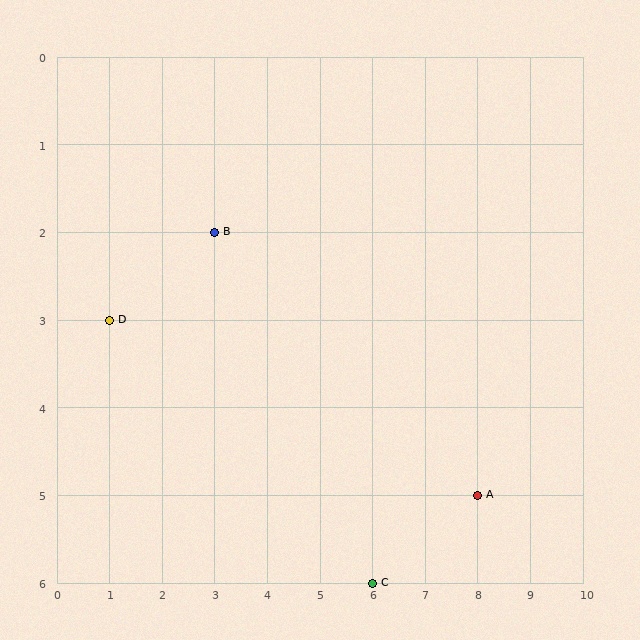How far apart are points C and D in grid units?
Points C and D are 5 columns and 3 rows apart (about 5.8 grid units diagonally).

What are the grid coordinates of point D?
Point D is at grid coordinates (1, 3).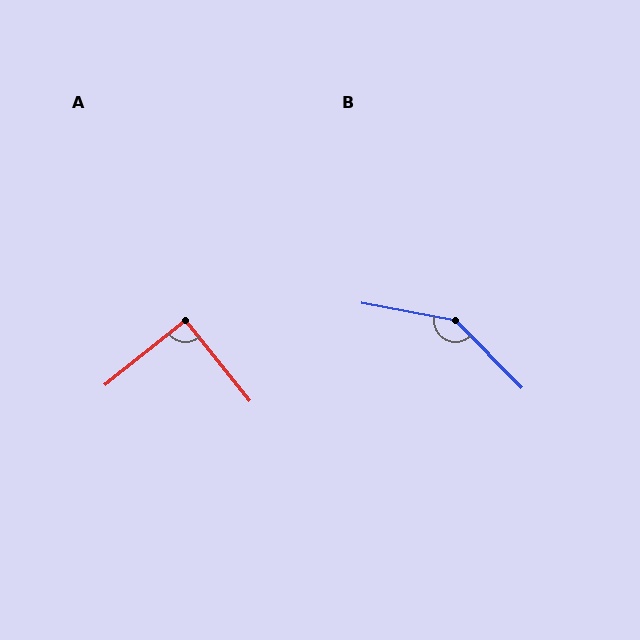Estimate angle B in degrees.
Approximately 145 degrees.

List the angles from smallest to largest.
A (90°), B (145°).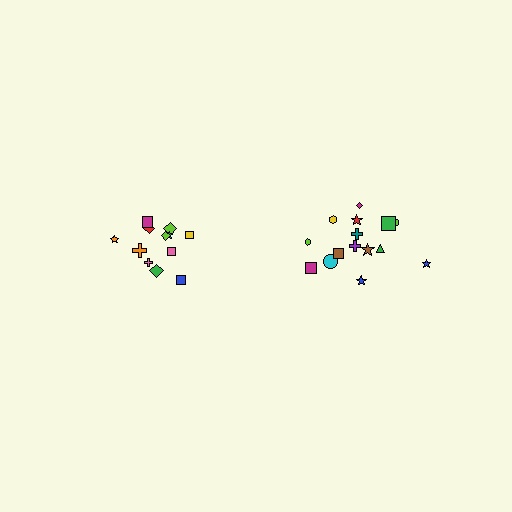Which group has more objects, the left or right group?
The right group.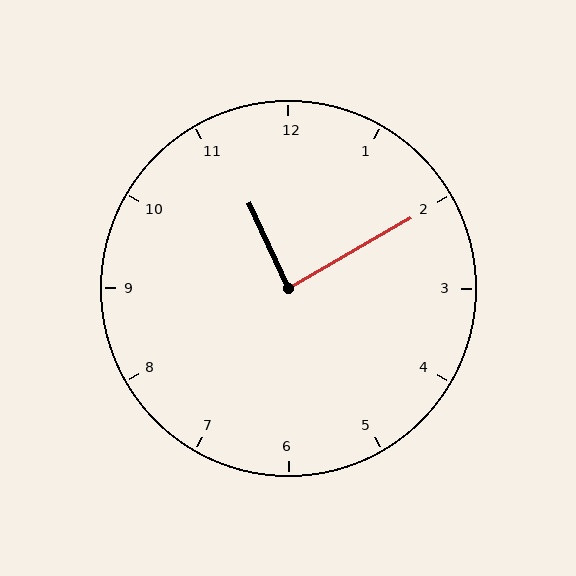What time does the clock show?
11:10.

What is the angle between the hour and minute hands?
Approximately 85 degrees.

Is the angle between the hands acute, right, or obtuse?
It is right.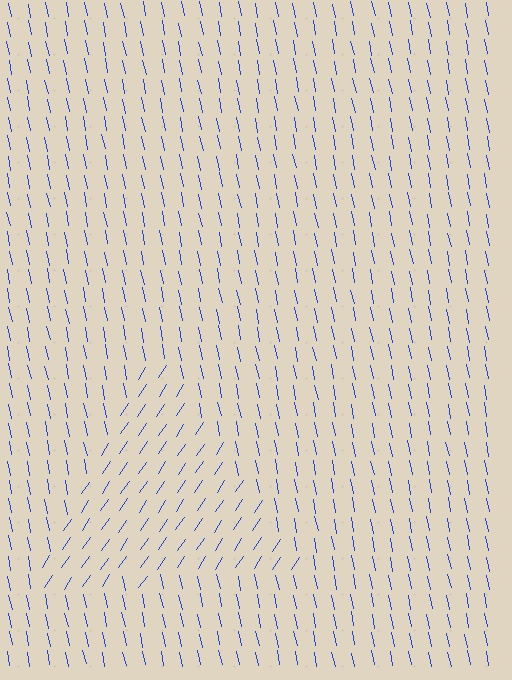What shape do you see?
I see a triangle.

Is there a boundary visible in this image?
Yes, there is a texture boundary formed by a change in line orientation.